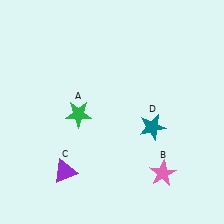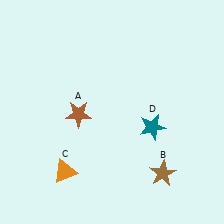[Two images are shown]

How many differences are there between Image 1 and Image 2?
There are 3 differences between the two images.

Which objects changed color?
A changed from green to brown. B changed from pink to brown. C changed from purple to orange.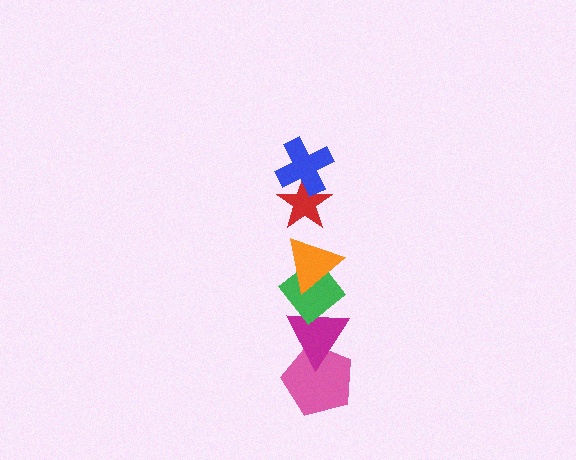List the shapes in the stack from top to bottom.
From top to bottom: the blue cross, the red star, the orange triangle, the green diamond, the magenta triangle, the pink pentagon.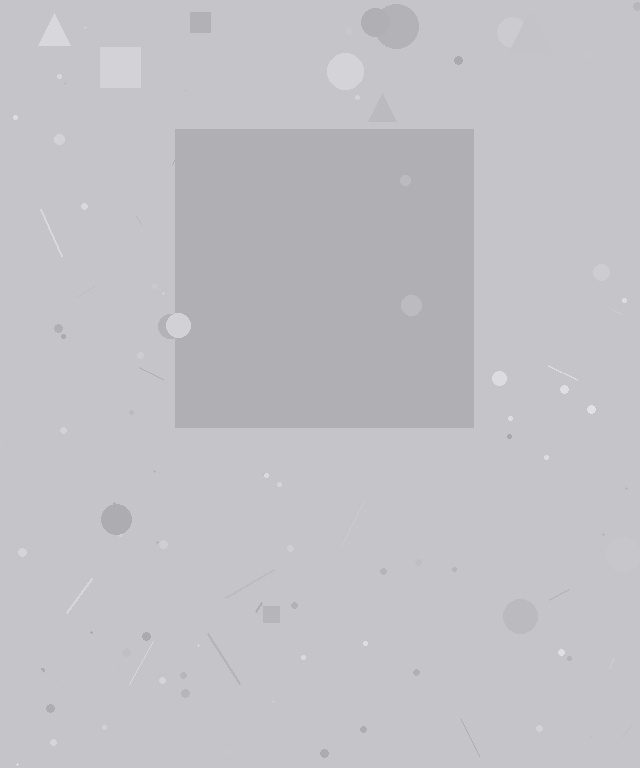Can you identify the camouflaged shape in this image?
The camouflaged shape is a square.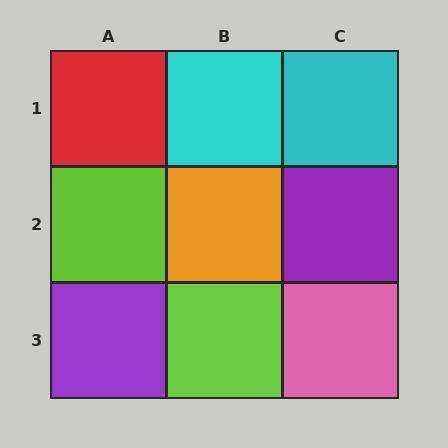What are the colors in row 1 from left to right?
Red, cyan, cyan.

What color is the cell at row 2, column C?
Purple.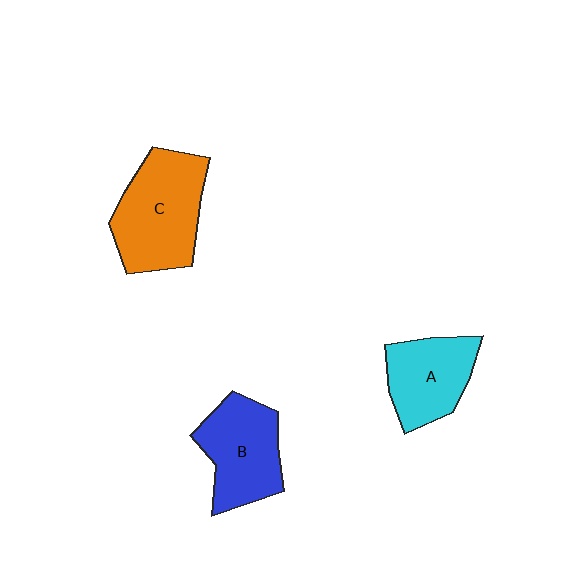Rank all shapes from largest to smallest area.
From largest to smallest: C (orange), B (blue), A (cyan).